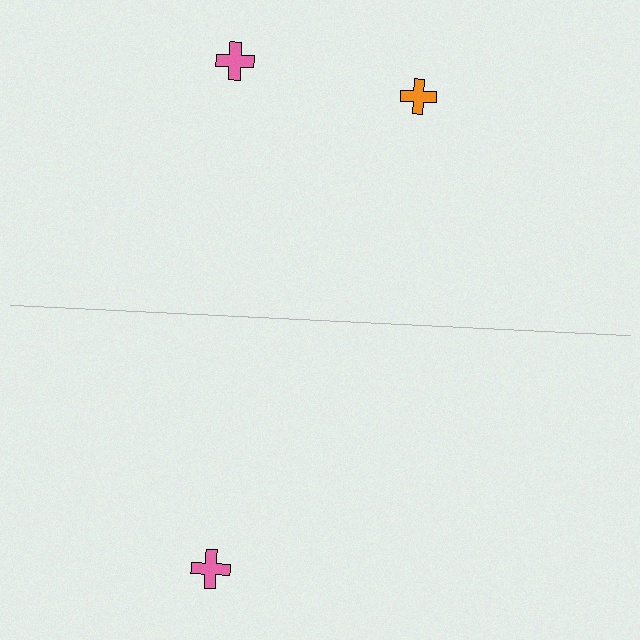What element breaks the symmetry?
A orange cross is missing from the bottom side.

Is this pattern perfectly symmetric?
No, the pattern is not perfectly symmetric. A orange cross is missing from the bottom side.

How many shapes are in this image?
There are 3 shapes in this image.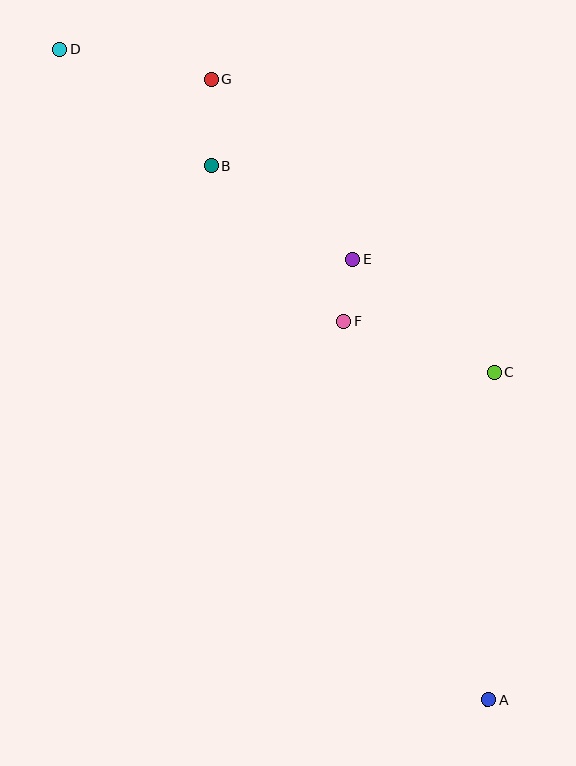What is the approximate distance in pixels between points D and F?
The distance between D and F is approximately 394 pixels.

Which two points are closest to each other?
Points E and F are closest to each other.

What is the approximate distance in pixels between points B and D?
The distance between B and D is approximately 191 pixels.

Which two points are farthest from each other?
Points A and D are farthest from each other.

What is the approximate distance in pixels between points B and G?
The distance between B and G is approximately 87 pixels.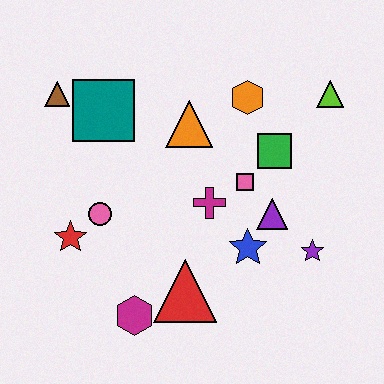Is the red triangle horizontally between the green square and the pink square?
No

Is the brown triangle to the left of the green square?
Yes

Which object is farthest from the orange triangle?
The magenta hexagon is farthest from the orange triangle.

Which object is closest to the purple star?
The purple triangle is closest to the purple star.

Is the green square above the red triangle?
Yes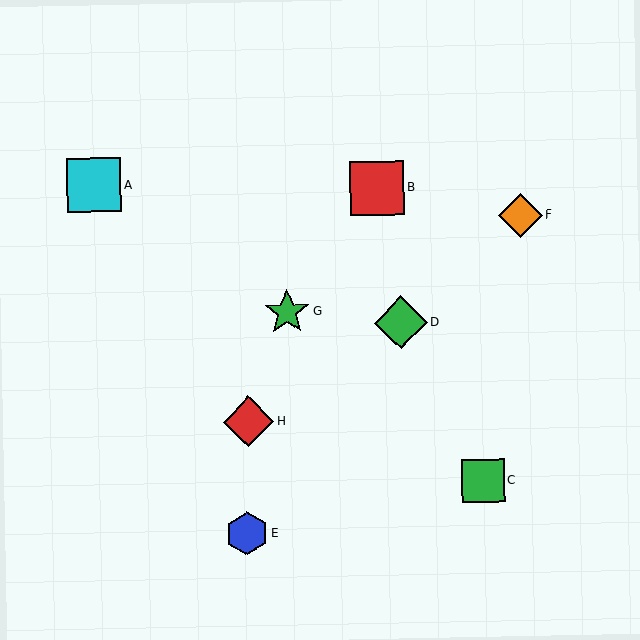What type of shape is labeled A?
Shape A is a cyan square.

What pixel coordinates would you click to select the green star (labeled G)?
Click at (287, 312) to select the green star G.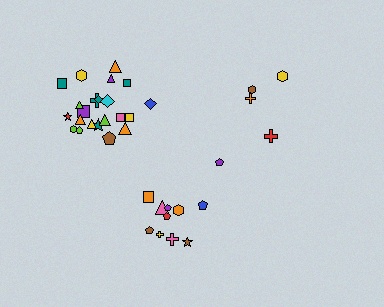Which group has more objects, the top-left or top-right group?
The top-left group.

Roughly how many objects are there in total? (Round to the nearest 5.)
Roughly 35 objects in total.